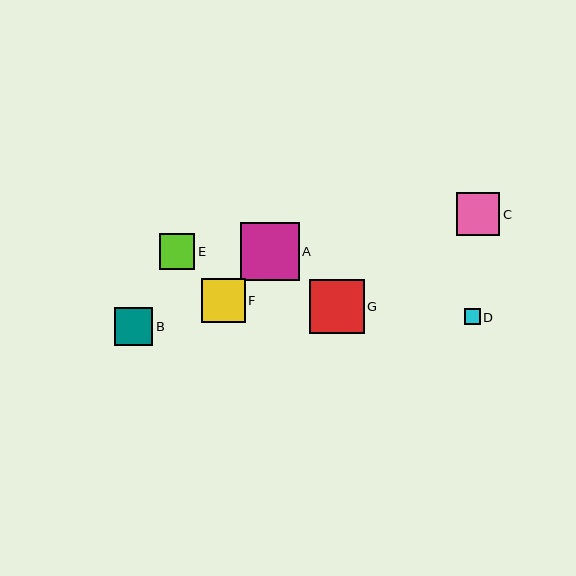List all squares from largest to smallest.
From largest to smallest: A, G, F, C, B, E, D.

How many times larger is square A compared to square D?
Square A is approximately 3.6 times the size of square D.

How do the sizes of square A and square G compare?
Square A and square G are approximately the same size.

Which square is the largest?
Square A is the largest with a size of approximately 58 pixels.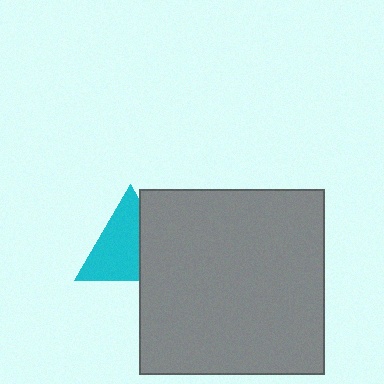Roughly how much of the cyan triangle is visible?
Most of it is visible (roughly 65%).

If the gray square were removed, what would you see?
You would see the complete cyan triangle.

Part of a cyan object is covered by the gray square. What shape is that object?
It is a triangle.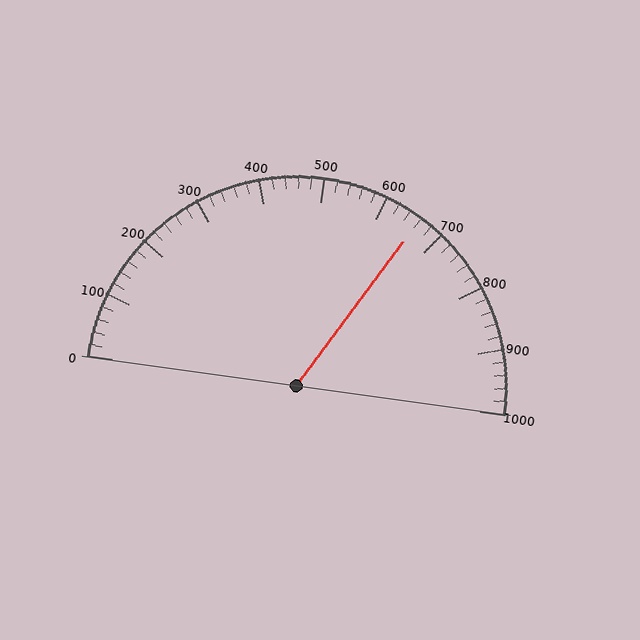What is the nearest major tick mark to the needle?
The nearest major tick mark is 700.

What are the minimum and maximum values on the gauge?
The gauge ranges from 0 to 1000.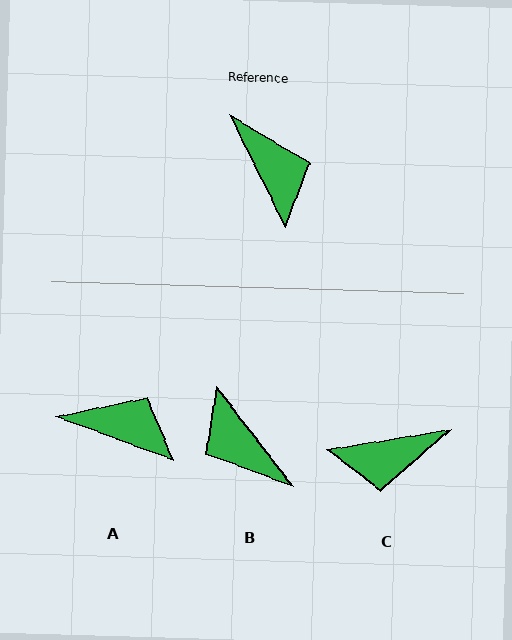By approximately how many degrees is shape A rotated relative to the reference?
Approximately 43 degrees counter-clockwise.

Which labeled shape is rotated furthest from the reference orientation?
B, about 169 degrees away.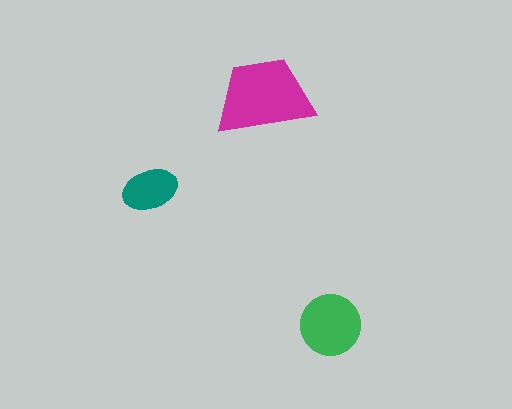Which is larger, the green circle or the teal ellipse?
The green circle.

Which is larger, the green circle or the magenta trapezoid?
The magenta trapezoid.